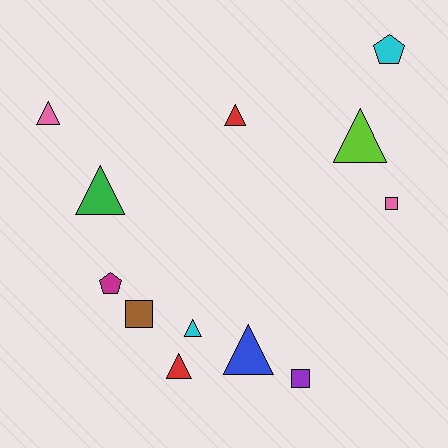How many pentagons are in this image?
There are 2 pentagons.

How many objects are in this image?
There are 12 objects.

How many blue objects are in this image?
There is 1 blue object.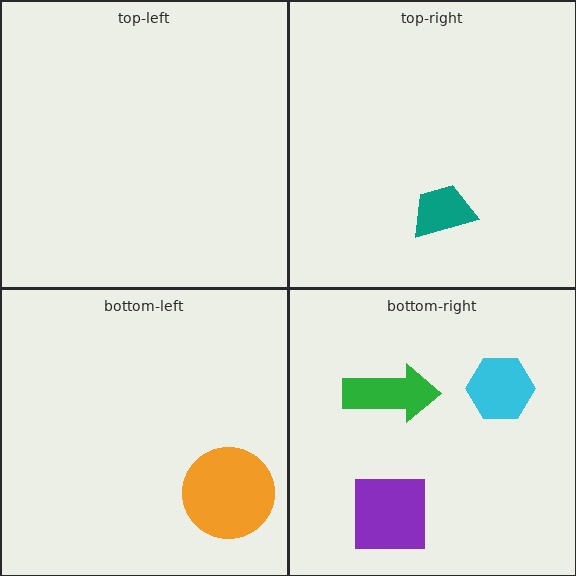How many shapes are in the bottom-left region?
1.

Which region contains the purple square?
The bottom-right region.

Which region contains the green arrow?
The bottom-right region.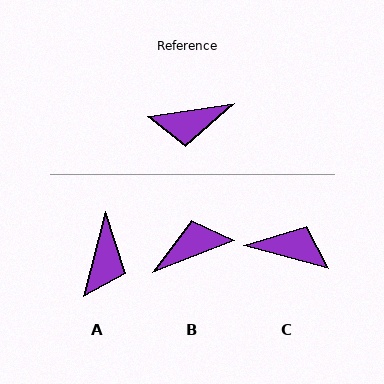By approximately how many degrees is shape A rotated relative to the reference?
Approximately 67 degrees counter-clockwise.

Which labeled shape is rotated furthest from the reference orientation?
B, about 167 degrees away.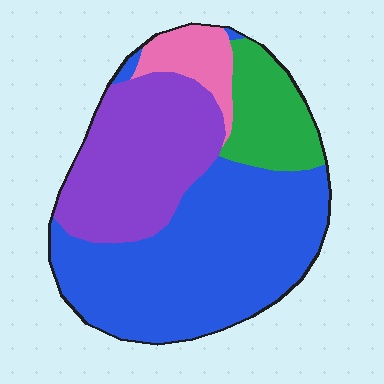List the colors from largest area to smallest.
From largest to smallest: blue, purple, green, pink.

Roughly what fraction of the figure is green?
Green covers about 15% of the figure.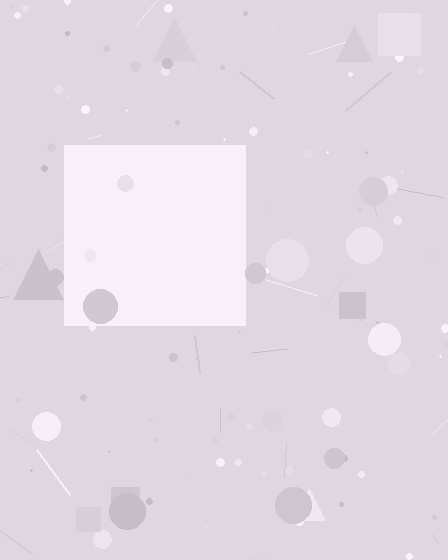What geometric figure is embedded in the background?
A square is embedded in the background.